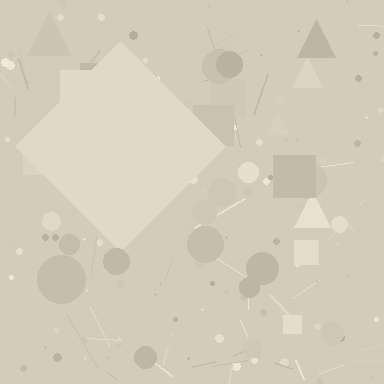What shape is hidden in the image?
A diamond is hidden in the image.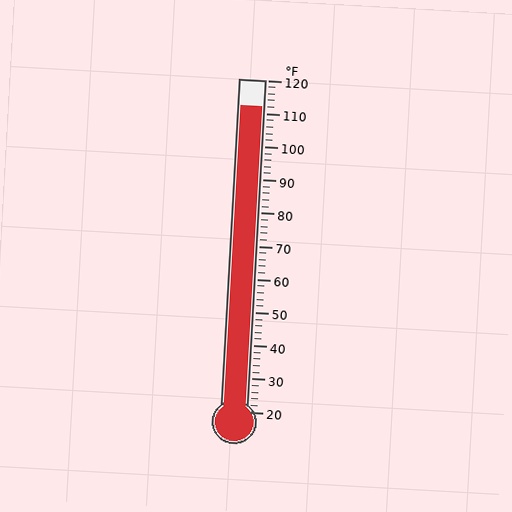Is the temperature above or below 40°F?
The temperature is above 40°F.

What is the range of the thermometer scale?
The thermometer scale ranges from 20°F to 120°F.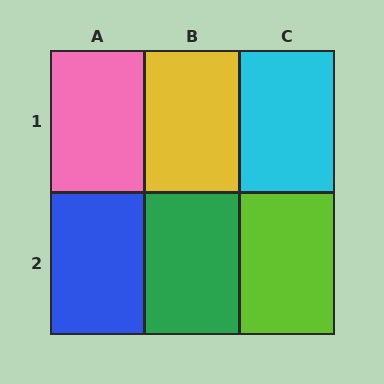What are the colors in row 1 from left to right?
Pink, yellow, cyan.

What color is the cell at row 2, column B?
Green.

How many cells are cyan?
1 cell is cyan.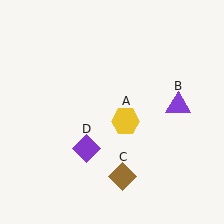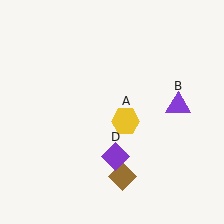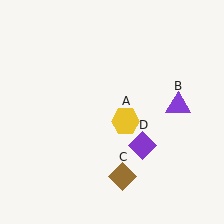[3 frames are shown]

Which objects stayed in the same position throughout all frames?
Yellow hexagon (object A) and purple triangle (object B) and brown diamond (object C) remained stationary.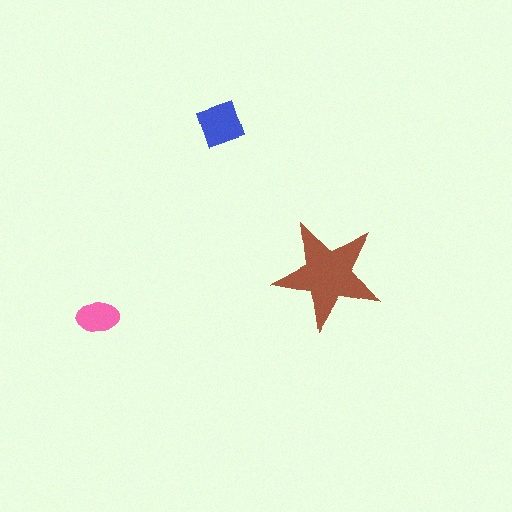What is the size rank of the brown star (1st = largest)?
1st.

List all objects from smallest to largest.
The pink ellipse, the blue diamond, the brown star.